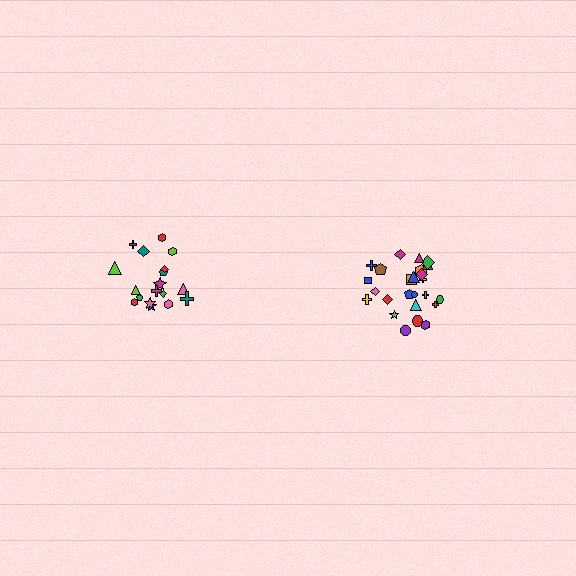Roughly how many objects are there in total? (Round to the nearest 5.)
Roughly 45 objects in total.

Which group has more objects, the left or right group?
The right group.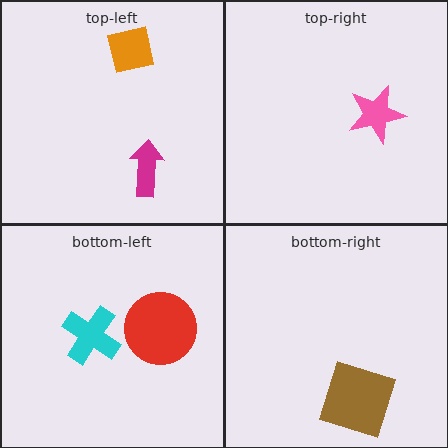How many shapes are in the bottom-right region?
1.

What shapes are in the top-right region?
The pink star.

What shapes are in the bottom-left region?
The red circle, the cyan cross.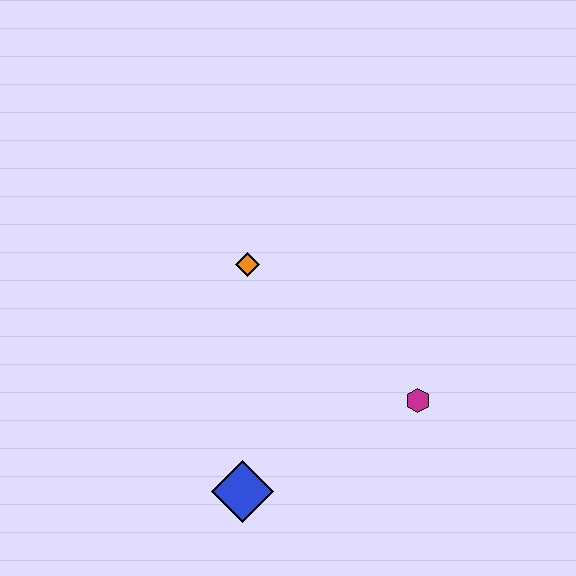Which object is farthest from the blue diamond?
The orange diamond is farthest from the blue diamond.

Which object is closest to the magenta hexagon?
The blue diamond is closest to the magenta hexagon.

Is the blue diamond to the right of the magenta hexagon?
No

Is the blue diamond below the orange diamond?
Yes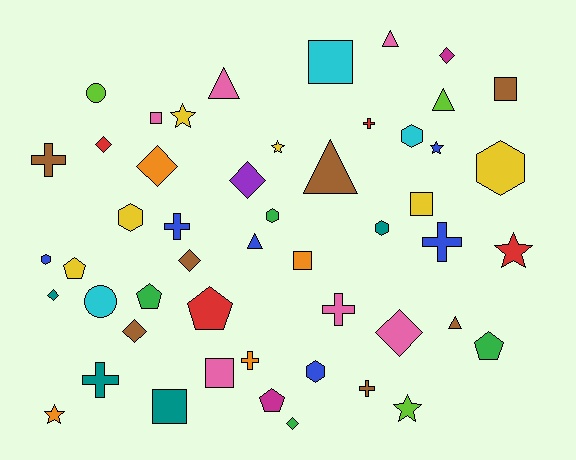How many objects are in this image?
There are 50 objects.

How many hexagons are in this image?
There are 7 hexagons.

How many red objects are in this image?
There are 4 red objects.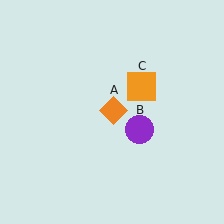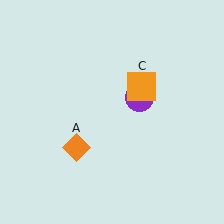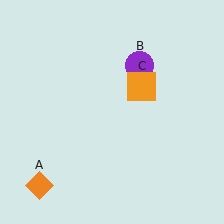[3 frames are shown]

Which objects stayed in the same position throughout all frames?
Orange square (object C) remained stationary.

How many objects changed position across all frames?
2 objects changed position: orange diamond (object A), purple circle (object B).